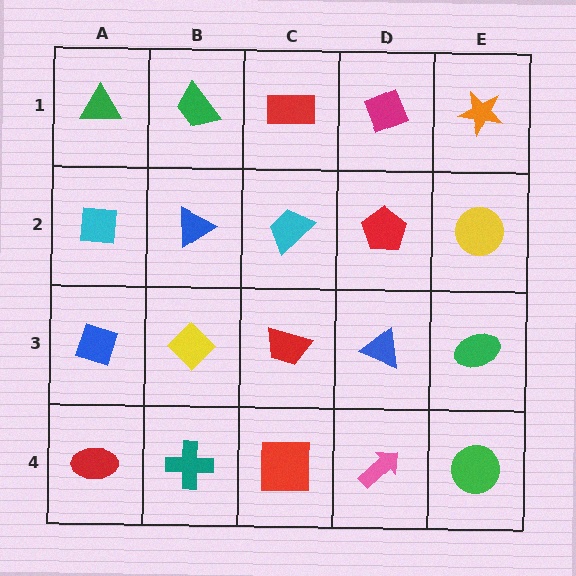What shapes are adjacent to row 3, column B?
A blue triangle (row 2, column B), a teal cross (row 4, column B), a blue diamond (row 3, column A), a red trapezoid (row 3, column C).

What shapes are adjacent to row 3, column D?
A red pentagon (row 2, column D), a pink arrow (row 4, column D), a red trapezoid (row 3, column C), a green ellipse (row 3, column E).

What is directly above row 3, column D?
A red pentagon.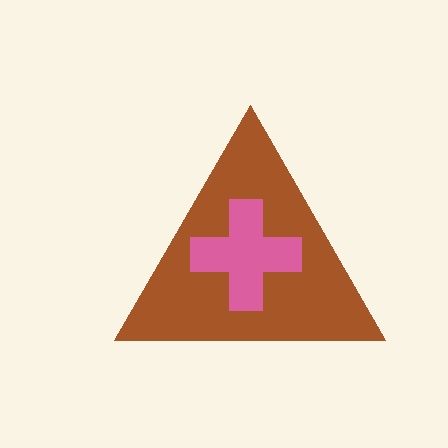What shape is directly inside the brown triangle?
The pink cross.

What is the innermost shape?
The pink cross.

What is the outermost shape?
The brown triangle.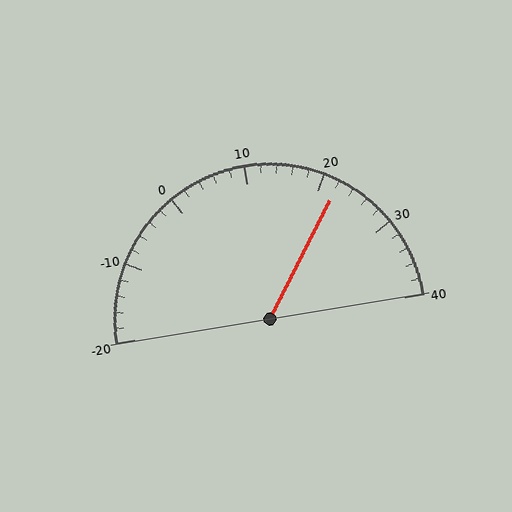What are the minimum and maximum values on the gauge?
The gauge ranges from -20 to 40.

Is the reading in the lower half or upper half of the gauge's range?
The reading is in the upper half of the range (-20 to 40).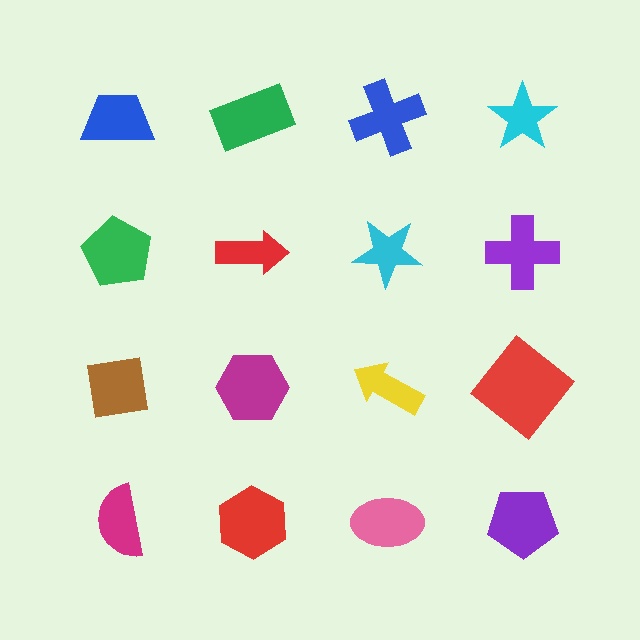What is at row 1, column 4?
A cyan star.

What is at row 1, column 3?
A blue cross.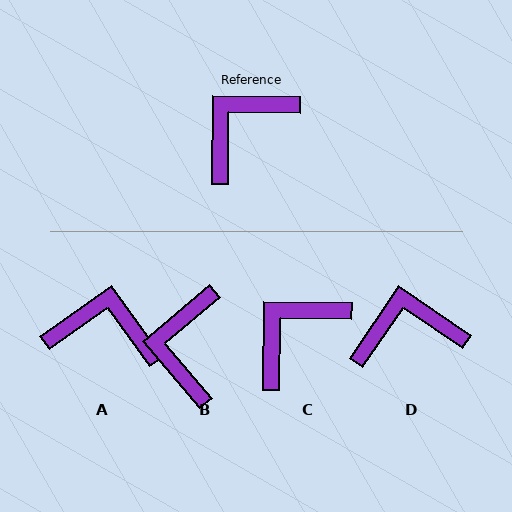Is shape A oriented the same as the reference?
No, it is off by about 54 degrees.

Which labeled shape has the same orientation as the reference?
C.